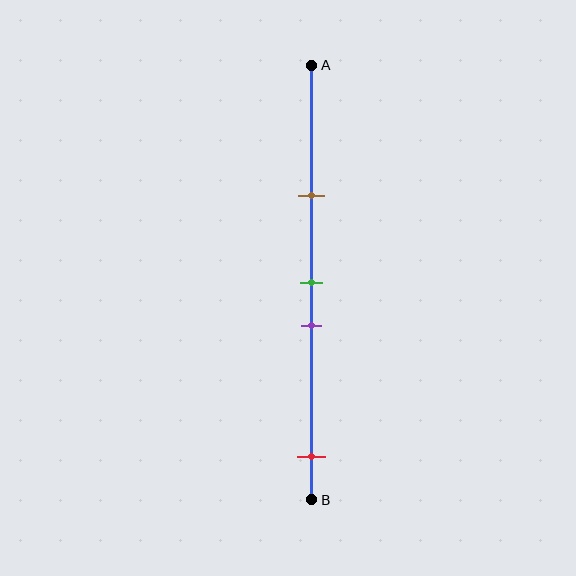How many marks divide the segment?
There are 4 marks dividing the segment.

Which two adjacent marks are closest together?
The green and purple marks are the closest adjacent pair.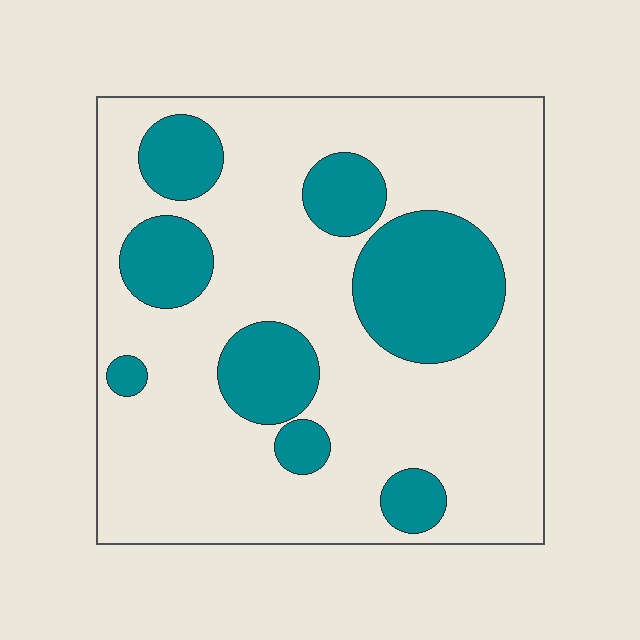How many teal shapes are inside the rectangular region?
8.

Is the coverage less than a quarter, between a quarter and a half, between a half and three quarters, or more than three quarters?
Between a quarter and a half.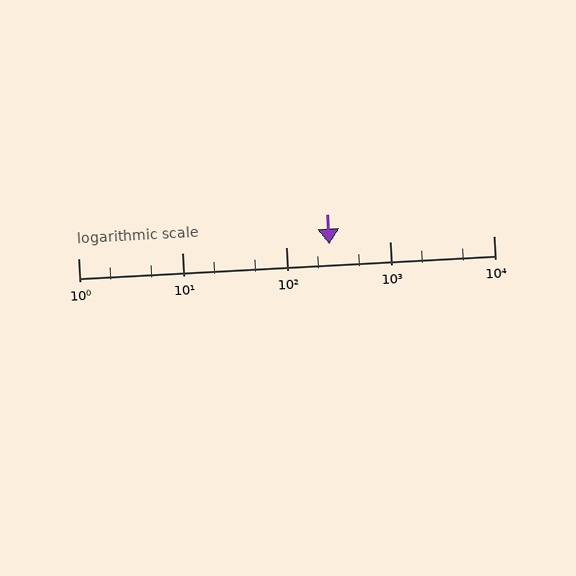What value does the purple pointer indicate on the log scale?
The pointer indicates approximately 260.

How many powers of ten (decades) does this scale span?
The scale spans 4 decades, from 1 to 10000.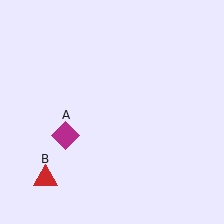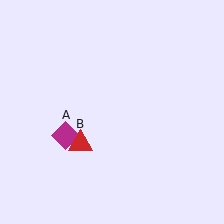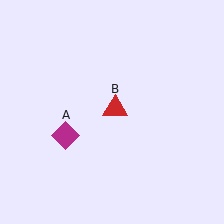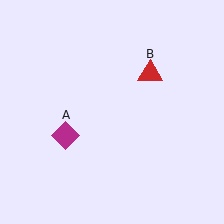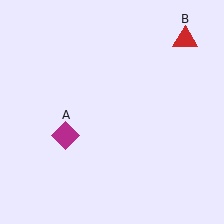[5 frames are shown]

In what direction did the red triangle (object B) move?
The red triangle (object B) moved up and to the right.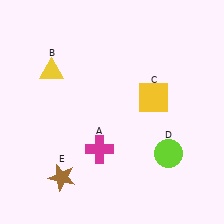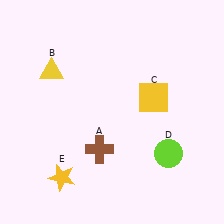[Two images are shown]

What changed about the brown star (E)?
In Image 1, E is brown. In Image 2, it changed to yellow.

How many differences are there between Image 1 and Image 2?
There are 2 differences between the two images.